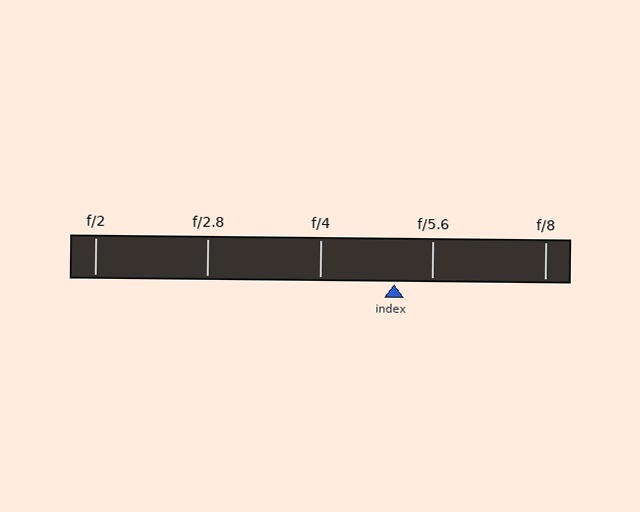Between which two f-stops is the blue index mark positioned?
The index mark is between f/4 and f/5.6.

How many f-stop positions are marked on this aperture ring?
There are 5 f-stop positions marked.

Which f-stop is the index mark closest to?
The index mark is closest to f/5.6.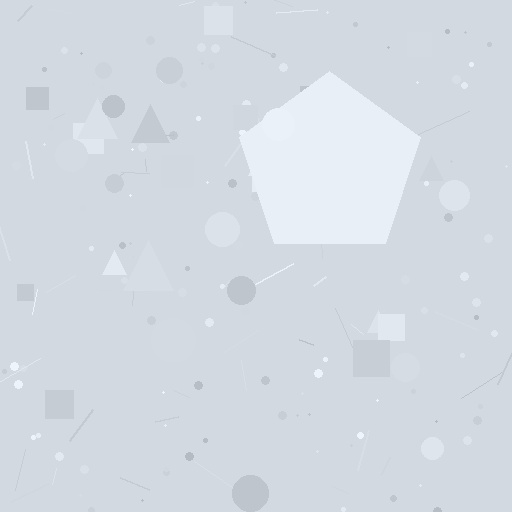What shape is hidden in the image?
A pentagon is hidden in the image.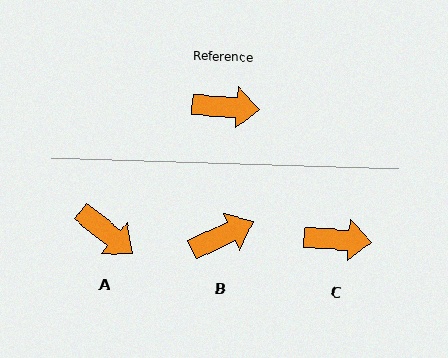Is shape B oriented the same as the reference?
No, it is off by about 28 degrees.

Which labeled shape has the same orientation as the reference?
C.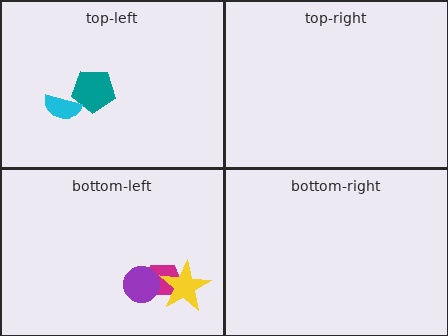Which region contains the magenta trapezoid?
The bottom-left region.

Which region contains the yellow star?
The bottom-left region.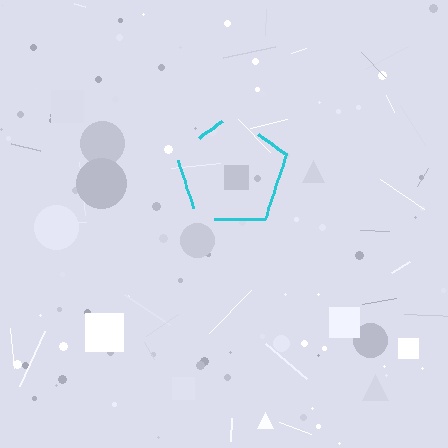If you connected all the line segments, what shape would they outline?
They would outline a pentagon.